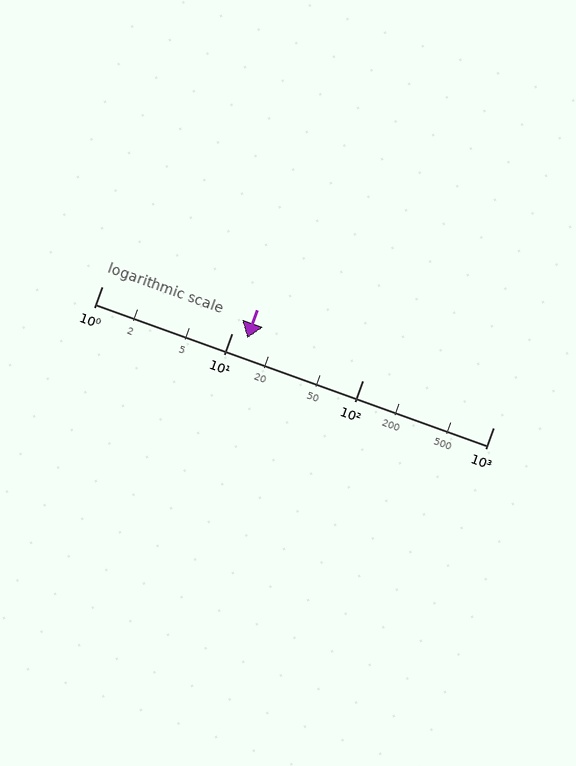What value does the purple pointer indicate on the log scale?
The pointer indicates approximately 13.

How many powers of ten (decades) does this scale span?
The scale spans 3 decades, from 1 to 1000.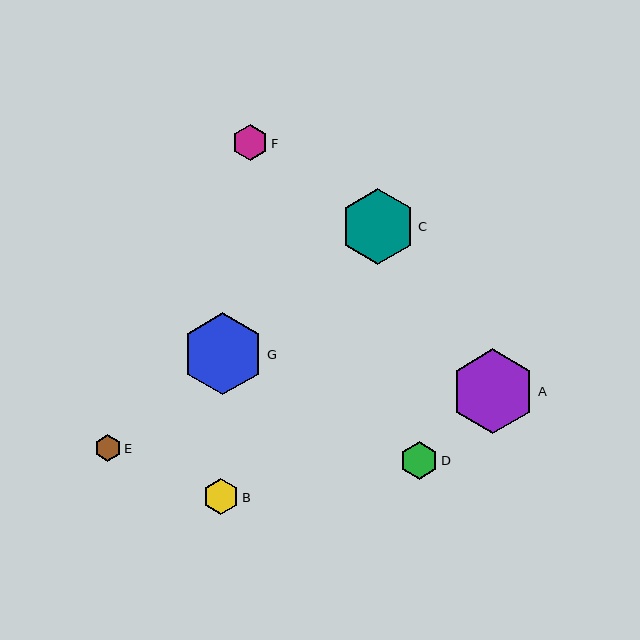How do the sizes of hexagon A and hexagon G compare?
Hexagon A and hexagon G are approximately the same size.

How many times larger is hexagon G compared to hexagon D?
Hexagon G is approximately 2.2 times the size of hexagon D.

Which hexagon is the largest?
Hexagon A is the largest with a size of approximately 85 pixels.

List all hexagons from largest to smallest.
From largest to smallest: A, G, C, D, B, F, E.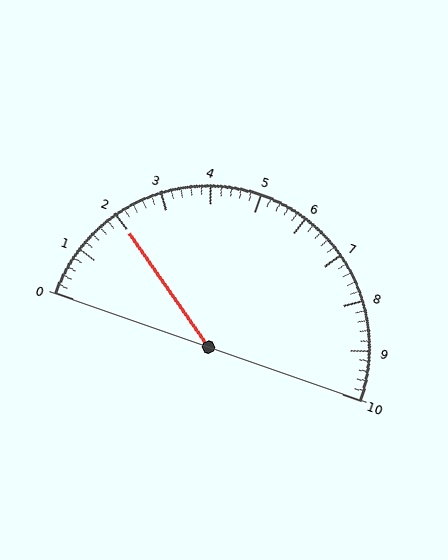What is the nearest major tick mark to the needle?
The nearest major tick mark is 2.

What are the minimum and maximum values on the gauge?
The gauge ranges from 0 to 10.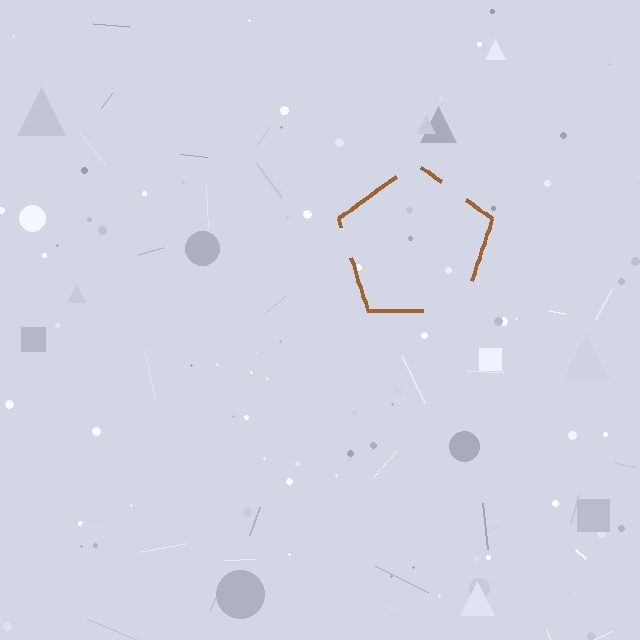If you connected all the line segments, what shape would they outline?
They would outline a pentagon.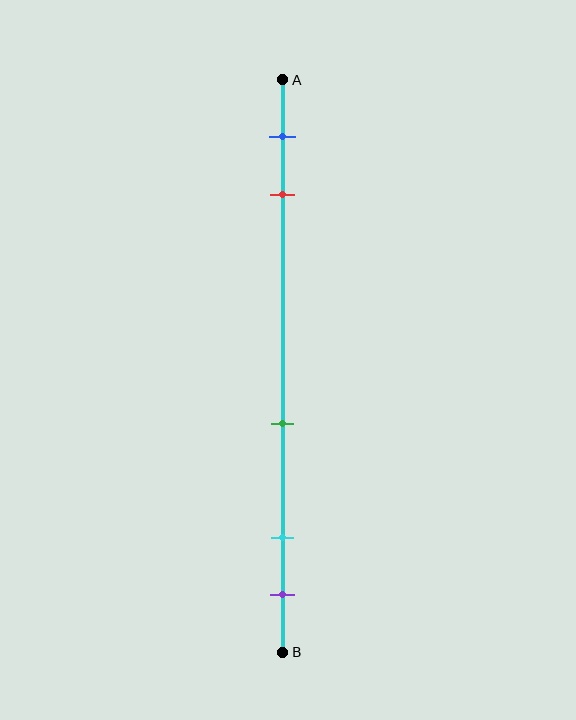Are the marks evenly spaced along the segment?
No, the marks are not evenly spaced.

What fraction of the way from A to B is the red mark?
The red mark is approximately 20% (0.2) of the way from A to B.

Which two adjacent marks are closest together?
The cyan and purple marks are the closest adjacent pair.